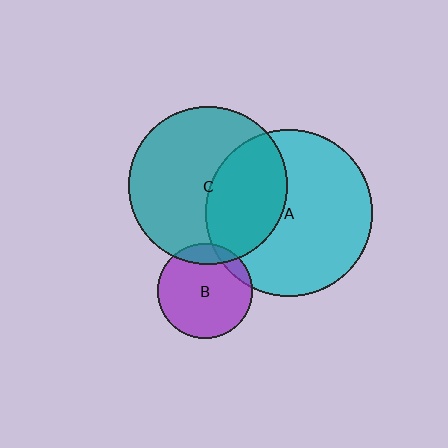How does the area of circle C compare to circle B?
Approximately 2.8 times.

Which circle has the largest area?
Circle A (cyan).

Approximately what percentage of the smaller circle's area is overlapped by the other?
Approximately 10%.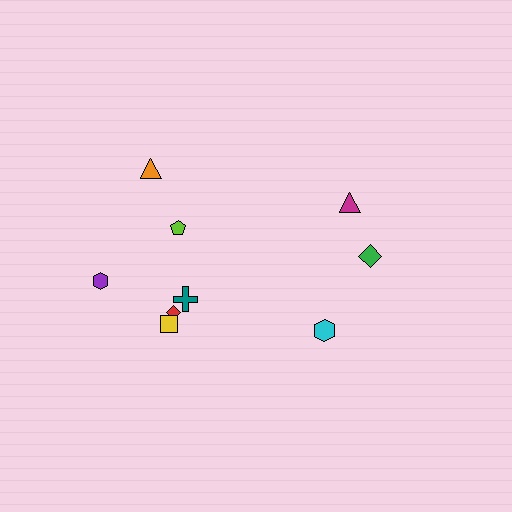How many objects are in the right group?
There are 3 objects.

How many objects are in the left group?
There are 6 objects.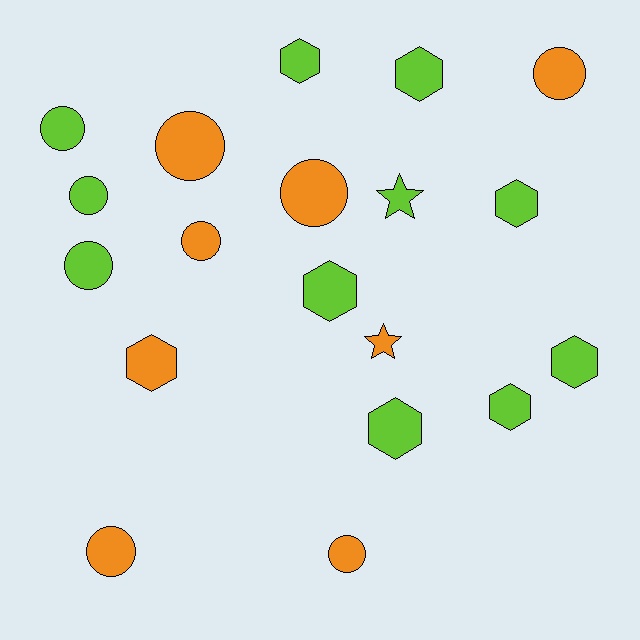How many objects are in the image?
There are 19 objects.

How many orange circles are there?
There are 6 orange circles.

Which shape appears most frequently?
Circle, with 9 objects.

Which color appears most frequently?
Lime, with 11 objects.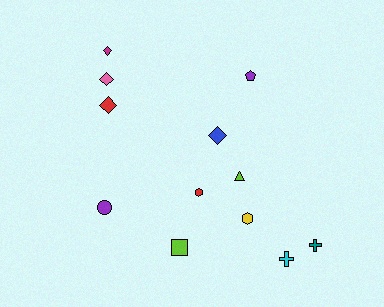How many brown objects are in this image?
There are no brown objects.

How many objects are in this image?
There are 12 objects.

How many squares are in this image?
There is 1 square.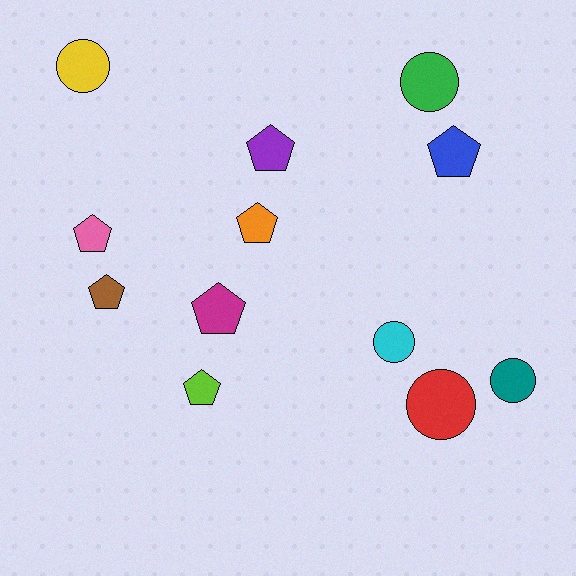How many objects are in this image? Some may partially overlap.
There are 12 objects.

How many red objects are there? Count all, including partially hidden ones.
There is 1 red object.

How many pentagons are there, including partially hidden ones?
There are 7 pentagons.